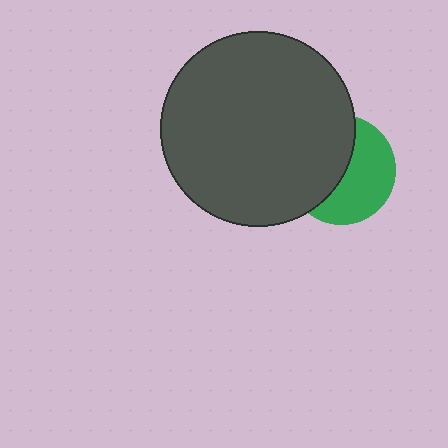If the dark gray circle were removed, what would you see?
You would see the complete green circle.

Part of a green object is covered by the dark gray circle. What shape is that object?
It is a circle.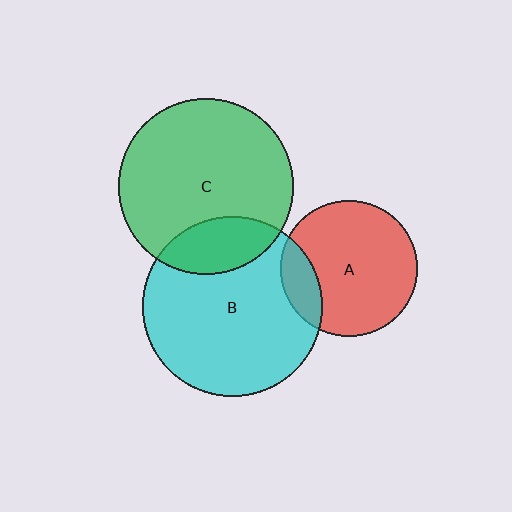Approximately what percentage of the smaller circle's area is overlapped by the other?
Approximately 20%.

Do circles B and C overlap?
Yes.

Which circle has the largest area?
Circle B (cyan).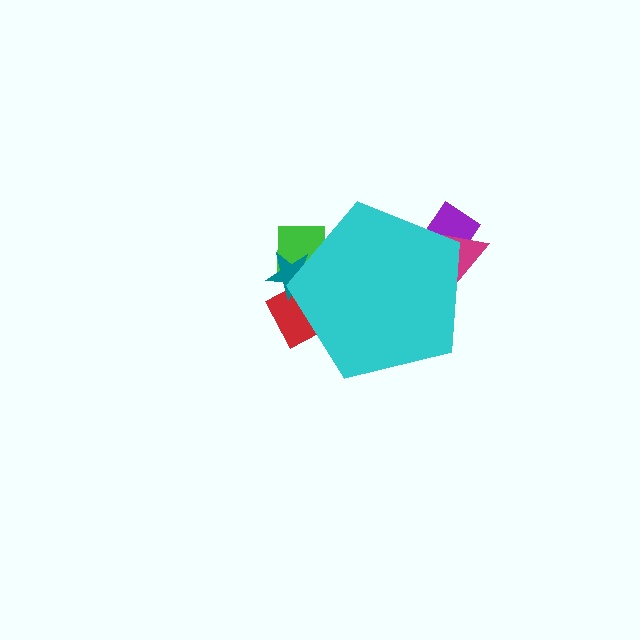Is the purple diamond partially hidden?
Yes, the purple diamond is partially hidden behind the cyan pentagon.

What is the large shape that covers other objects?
A cyan pentagon.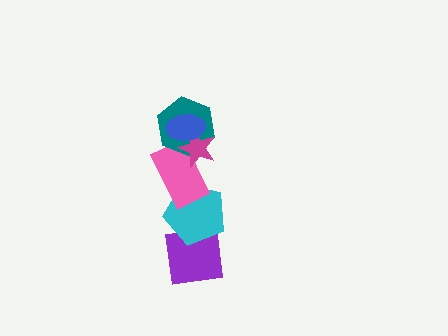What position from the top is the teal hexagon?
The teal hexagon is 3rd from the top.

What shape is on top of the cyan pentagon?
The pink rectangle is on top of the cyan pentagon.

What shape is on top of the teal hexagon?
The magenta star is on top of the teal hexagon.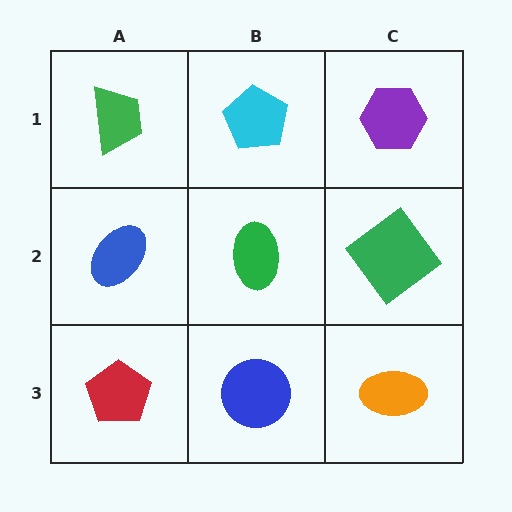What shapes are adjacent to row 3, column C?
A green diamond (row 2, column C), a blue circle (row 3, column B).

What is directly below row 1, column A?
A blue ellipse.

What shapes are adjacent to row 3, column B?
A green ellipse (row 2, column B), a red pentagon (row 3, column A), an orange ellipse (row 3, column C).